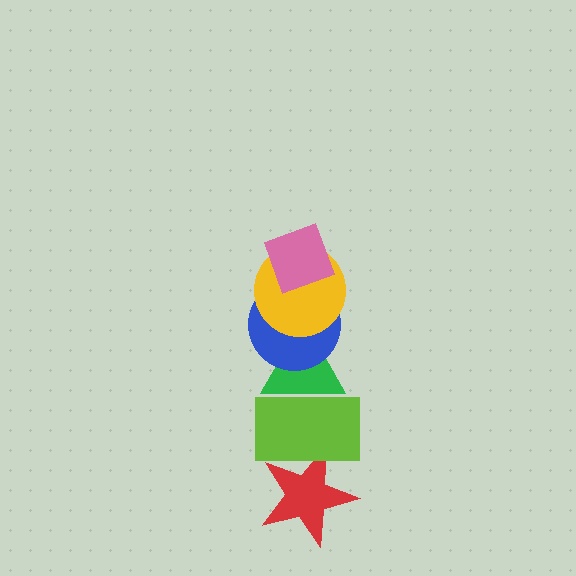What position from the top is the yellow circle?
The yellow circle is 2nd from the top.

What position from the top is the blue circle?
The blue circle is 3rd from the top.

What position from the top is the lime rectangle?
The lime rectangle is 5th from the top.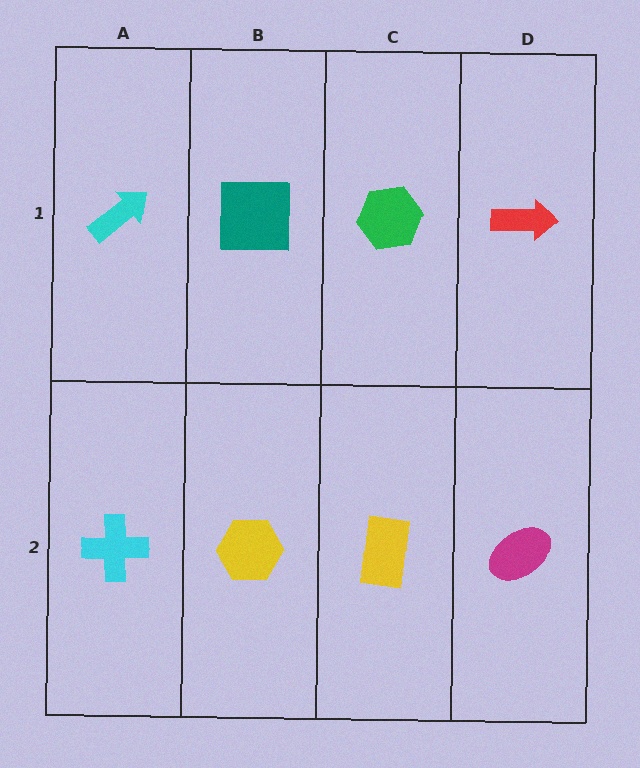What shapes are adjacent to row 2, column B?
A teal square (row 1, column B), a cyan cross (row 2, column A), a yellow rectangle (row 2, column C).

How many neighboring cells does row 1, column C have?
3.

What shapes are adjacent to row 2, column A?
A cyan arrow (row 1, column A), a yellow hexagon (row 2, column B).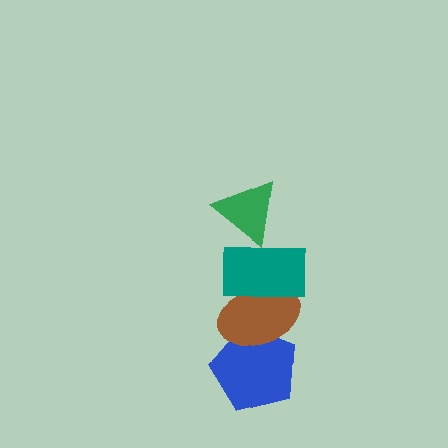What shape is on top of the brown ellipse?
The teal rectangle is on top of the brown ellipse.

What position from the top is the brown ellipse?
The brown ellipse is 3rd from the top.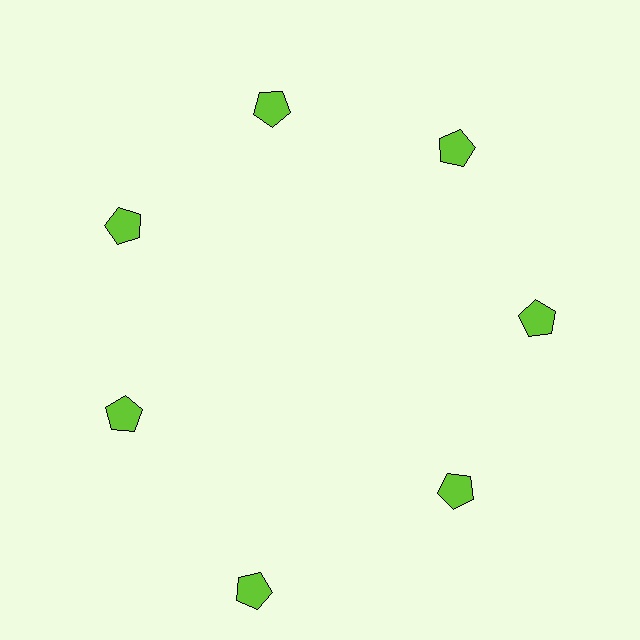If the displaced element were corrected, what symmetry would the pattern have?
It would have 7-fold rotational symmetry — the pattern would map onto itself every 51 degrees.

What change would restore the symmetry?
The symmetry would be restored by moving it inward, back onto the ring so that all 7 pentagons sit at equal angles and equal distance from the center.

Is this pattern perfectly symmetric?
No. The 7 lime pentagons are arranged in a ring, but one element near the 6 o'clock position is pushed outward from the center, breaking the 7-fold rotational symmetry.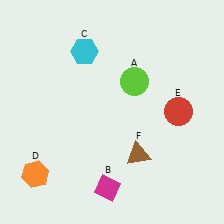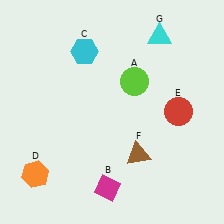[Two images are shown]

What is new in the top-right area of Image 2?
A cyan triangle (G) was added in the top-right area of Image 2.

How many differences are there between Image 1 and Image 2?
There is 1 difference between the two images.